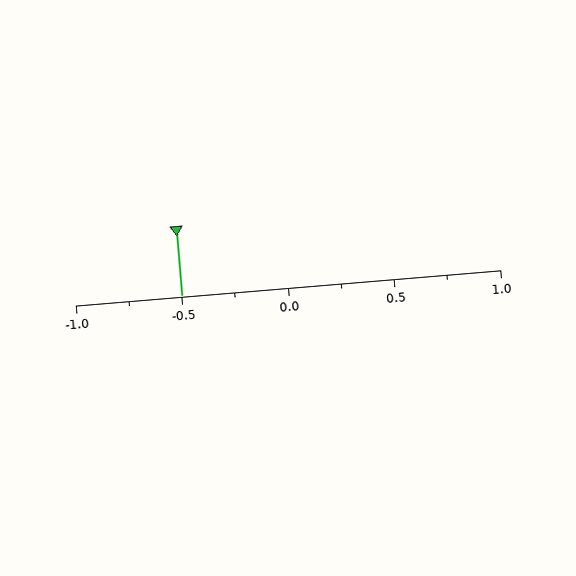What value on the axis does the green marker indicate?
The marker indicates approximately -0.5.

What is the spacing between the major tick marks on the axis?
The major ticks are spaced 0.5 apart.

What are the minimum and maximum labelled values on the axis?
The axis runs from -1.0 to 1.0.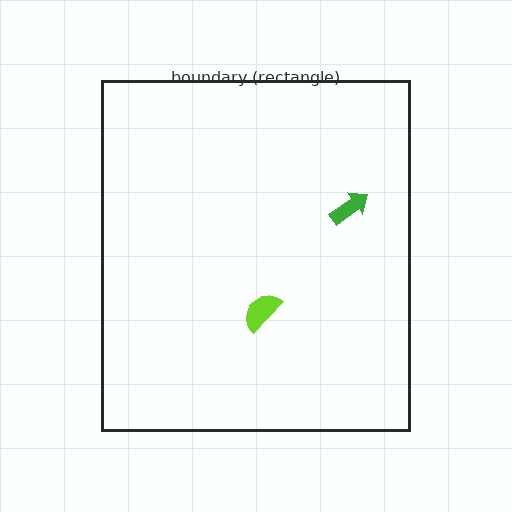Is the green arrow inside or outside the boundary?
Inside.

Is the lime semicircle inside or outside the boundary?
Inside.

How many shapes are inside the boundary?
2 inside, 0 outside.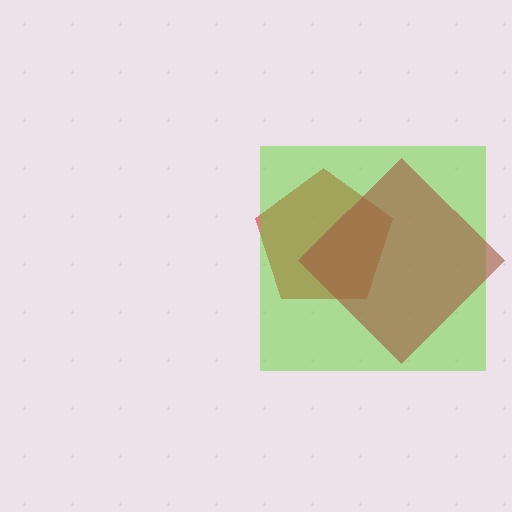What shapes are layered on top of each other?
The layered shapes are: a red pentagon, a lime square, a brown diamond.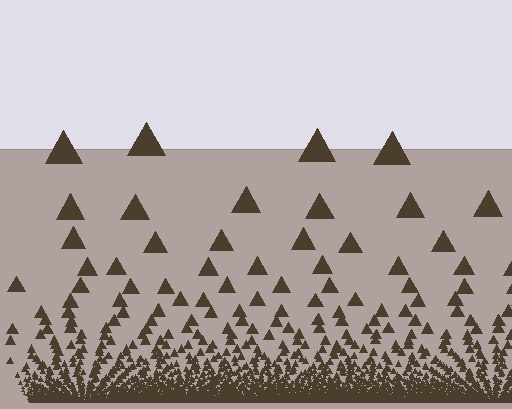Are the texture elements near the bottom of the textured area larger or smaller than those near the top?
Smaller. The gradient is inverted — elements near the bottom are smaller and denser.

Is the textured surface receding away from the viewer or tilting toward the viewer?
The surface appears to tilt toward the viewer. Texture elements get larger and sparser toward the top.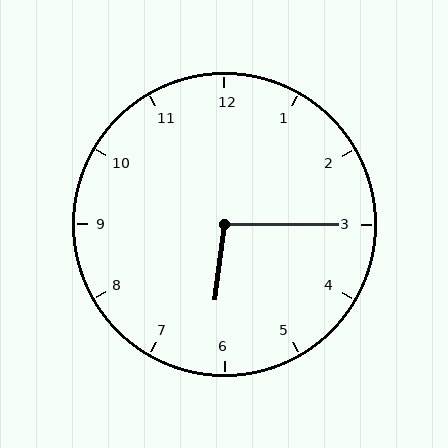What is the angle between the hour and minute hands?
Approximately 98 degrees.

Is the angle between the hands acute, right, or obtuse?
It is obtuse.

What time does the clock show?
6:15.